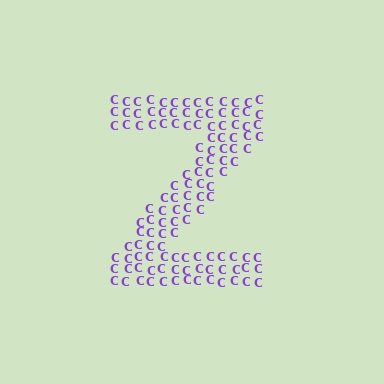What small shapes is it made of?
It is made of small letter C's.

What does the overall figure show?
The overall figure shows the letter Z.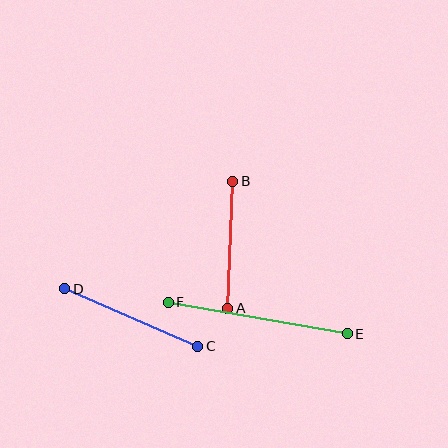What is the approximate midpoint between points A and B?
The midpoint is at approximately (230, 245) pixels.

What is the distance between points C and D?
The distance is approximately 145 pixels.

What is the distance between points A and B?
The distance is approximately 127 pixels.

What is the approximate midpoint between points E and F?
The midpoint is at approximately (258, 318) pixels.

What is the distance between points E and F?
The distance is approximately 182 pixels.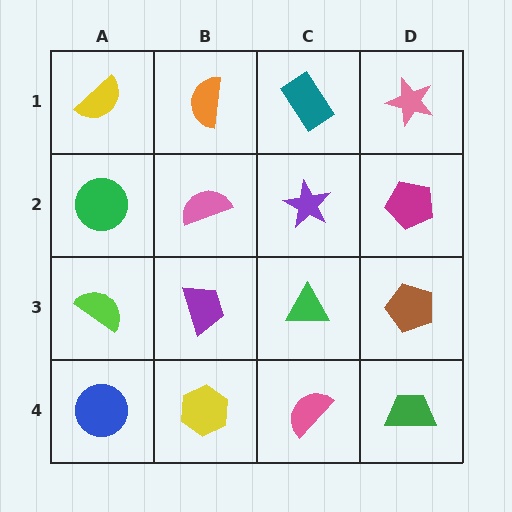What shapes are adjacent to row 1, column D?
A magenta pentagon (row 2, column D), a teal rectangle (row 1, column C).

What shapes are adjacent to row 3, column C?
A purple star (row 2, column C), a pink semicircle (row 4, column C), a purple trapezoid (row 3, column B), a brown pentagon (row 3, column D).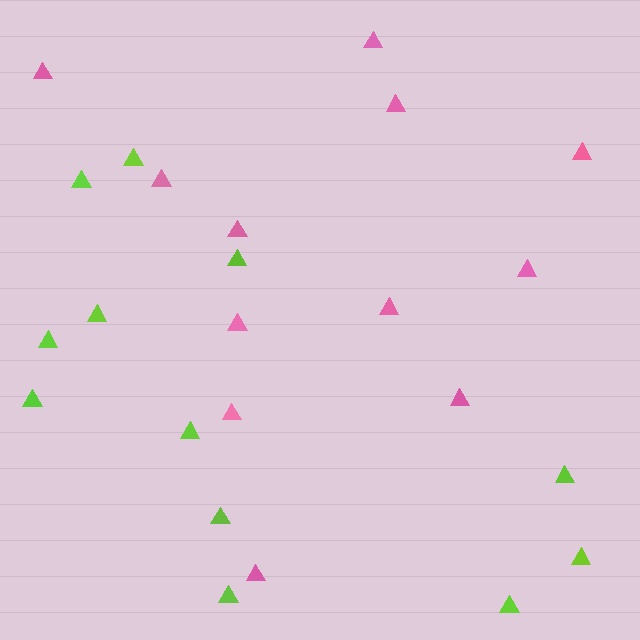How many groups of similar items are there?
There are 2 groups: one group of pink triangles (12) and one group of lime triangles (12).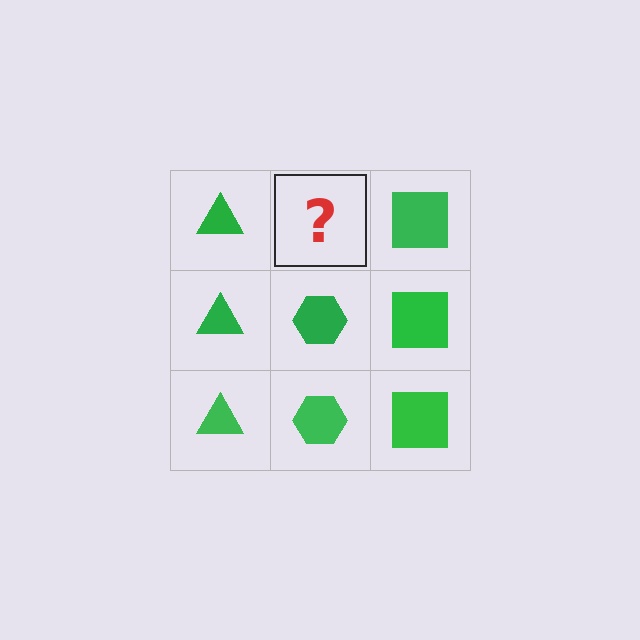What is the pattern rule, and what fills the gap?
The rule is that each column has a consistent shape. The gap should be filled with a green hexagon.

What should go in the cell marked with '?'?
The missing cell should contain a green hexagon.